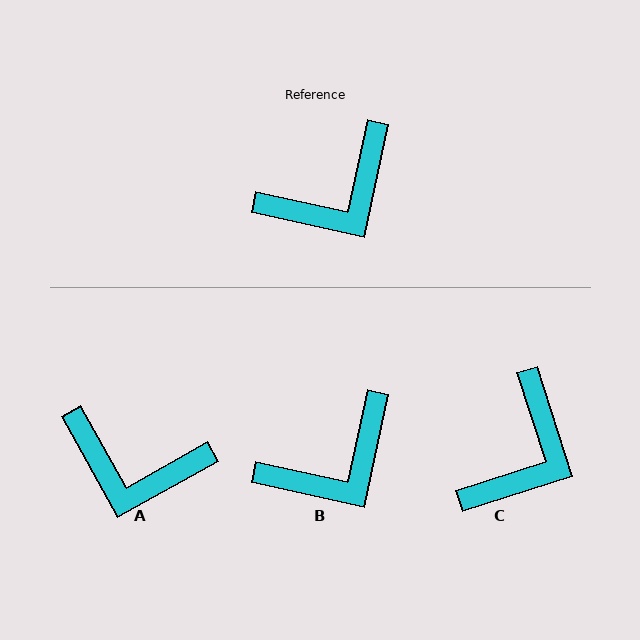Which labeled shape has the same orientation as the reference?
B.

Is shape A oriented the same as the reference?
No, it is off by about 49 degrees.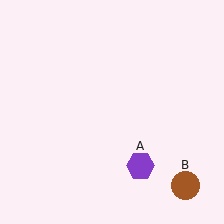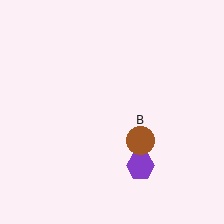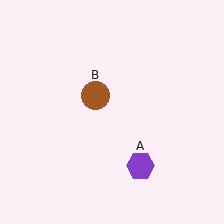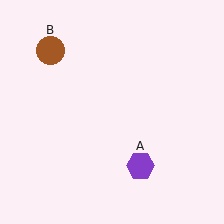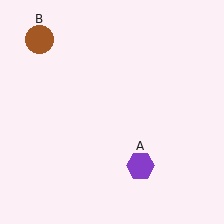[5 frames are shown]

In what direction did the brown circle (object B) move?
The brown circle (object B) moved up and to the left.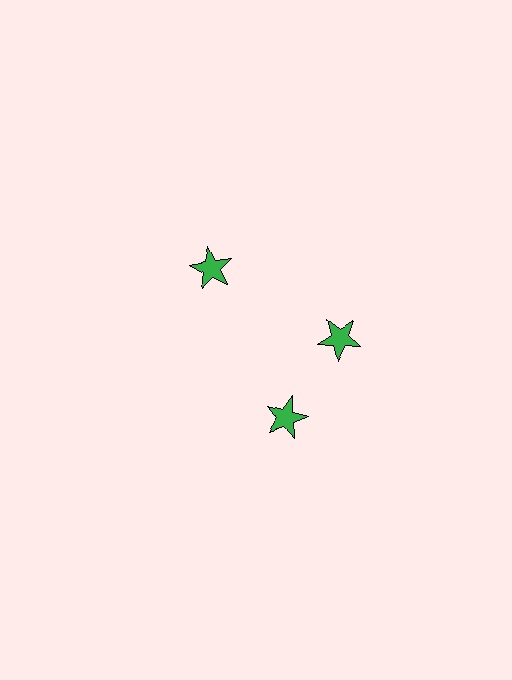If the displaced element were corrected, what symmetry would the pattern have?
It would have 3-fold rotational symmetry — the pattern would map onto itself every 120 degrees.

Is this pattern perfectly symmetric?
No. The 3 green stars are arranged in a ring, but one element near the 7 o'clock position is rotated out of alignment along the ring, breaking the 3-fold rotational symmetry.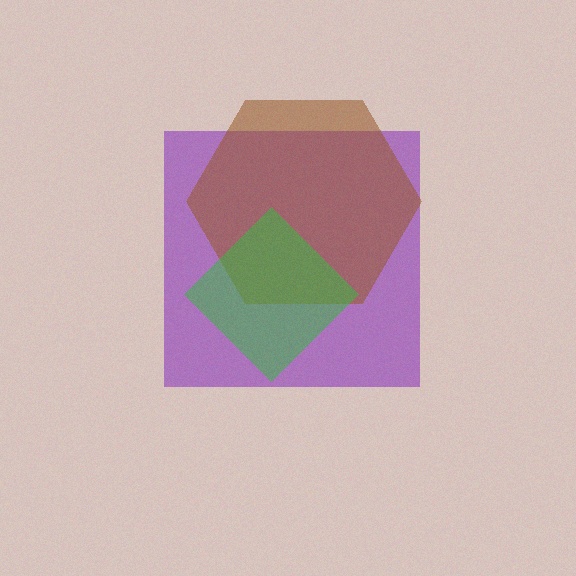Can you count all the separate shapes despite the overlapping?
Yes, there are 3 separate shapes.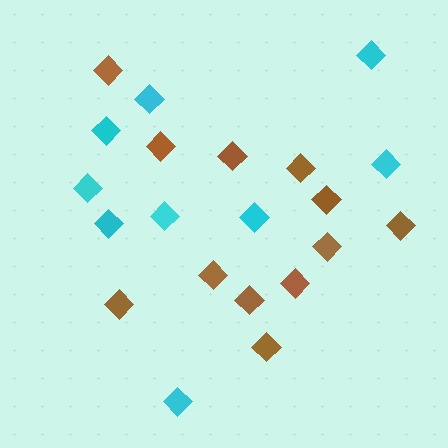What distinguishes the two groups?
There are 2 groups: one group of brown diamonds (12) and one group of cyan diamonds (9).